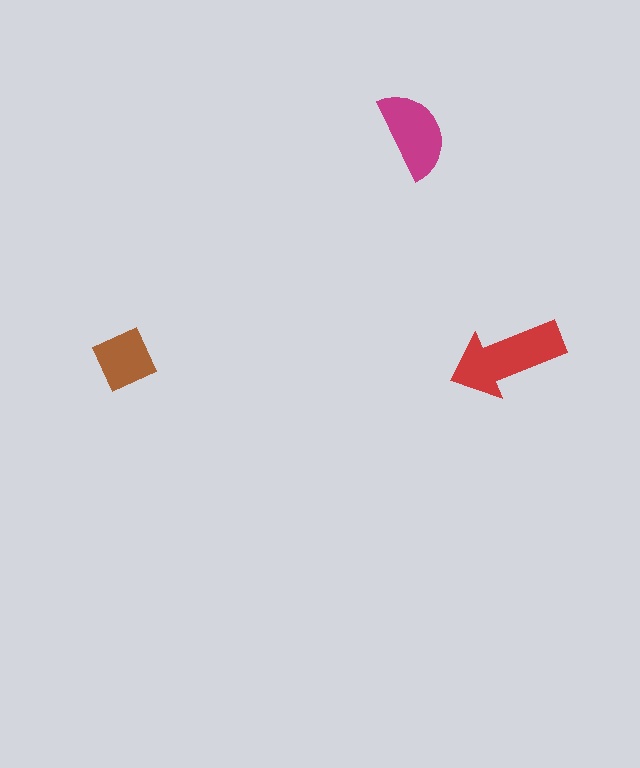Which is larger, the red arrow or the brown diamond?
The red arrow.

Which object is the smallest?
The brown diamond.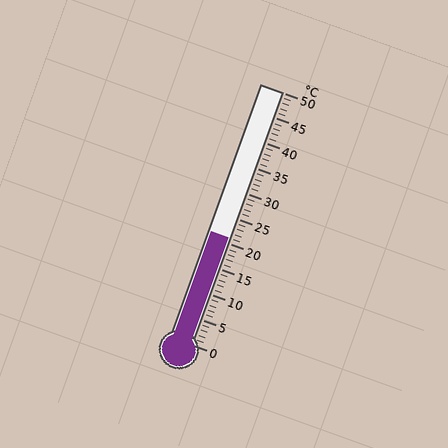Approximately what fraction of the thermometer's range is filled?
The thermometer is filled to approximately 40% of its range.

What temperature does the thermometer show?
The thermometer shows approximately 21°C.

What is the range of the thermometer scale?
The thermometer scale ranges from 0°C to 50°C.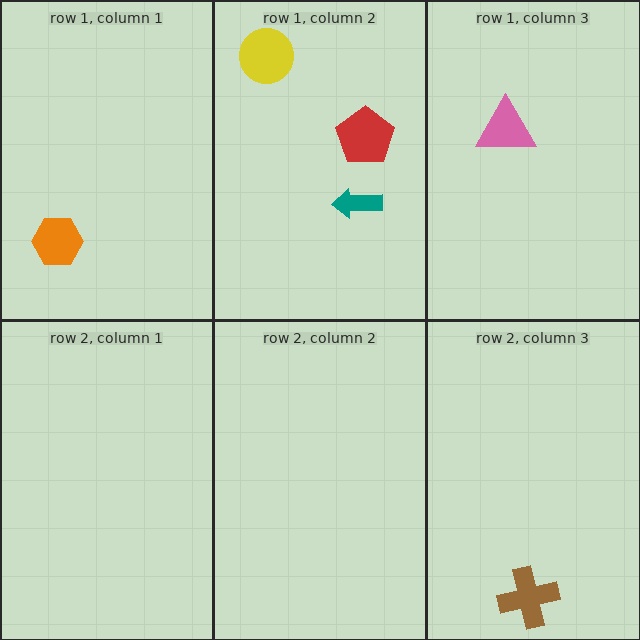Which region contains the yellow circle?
The row 1, column 2 region.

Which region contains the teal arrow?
The row 1, column 2 region.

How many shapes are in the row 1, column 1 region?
1.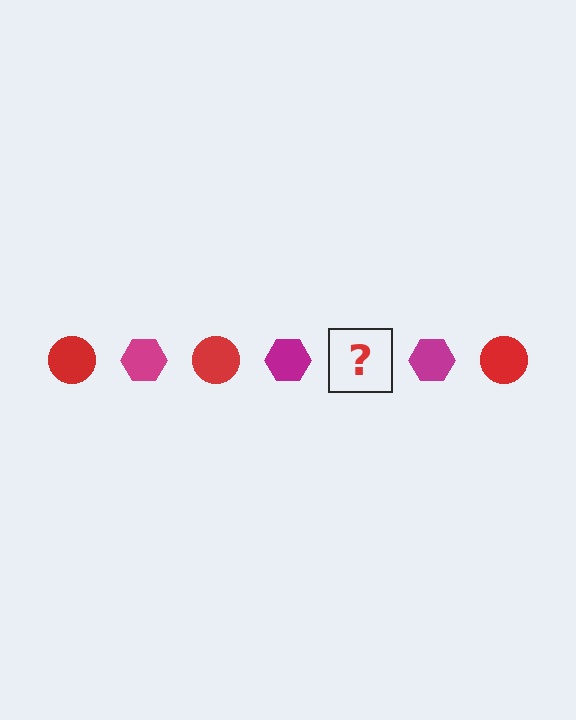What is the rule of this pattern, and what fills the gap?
The rule is that the pattern alternates between red circle and magenta hexagon. The gap should be filled with a red circle.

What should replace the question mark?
The question mark should be replaced with a red circle.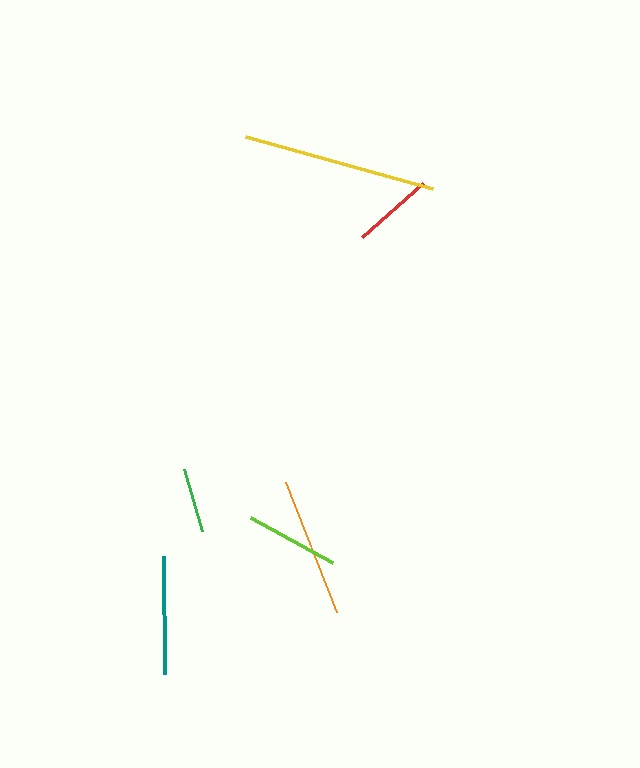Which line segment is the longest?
The yellow line is the longest at approximately 195 pixels.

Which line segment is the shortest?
The green line is the shortest at approximately 64 pixels.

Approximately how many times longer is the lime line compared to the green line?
The lime line is approximately 1.5 times the length of the green line.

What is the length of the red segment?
The red segment is approximately 81 pixels long.